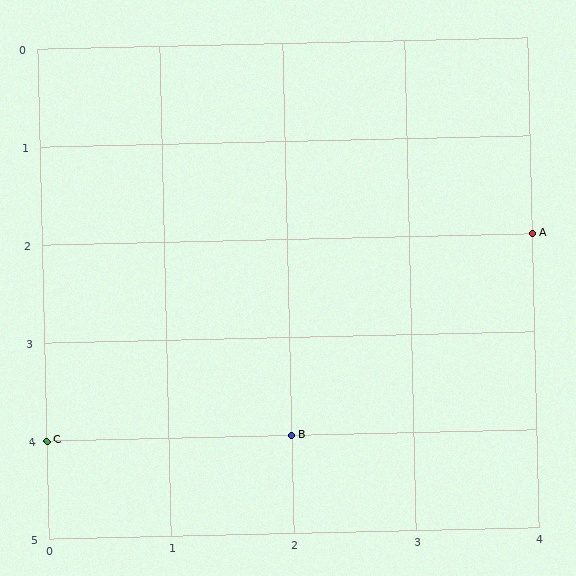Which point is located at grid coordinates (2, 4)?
Point B is at (2, 4).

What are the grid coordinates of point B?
Point B is at grid coordinates (2, 4).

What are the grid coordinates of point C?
Point C is at grid coordinates (0, 4).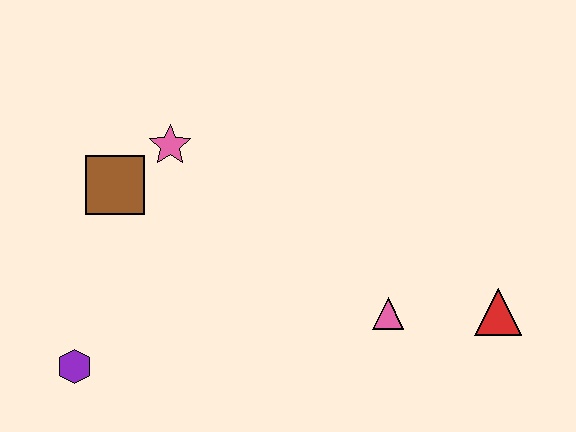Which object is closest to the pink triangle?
The red triangle is closest to the pink triangle.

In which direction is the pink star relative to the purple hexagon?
The pink star is above the purple hexagon.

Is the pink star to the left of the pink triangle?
Yes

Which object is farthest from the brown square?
The red triangle is farthest from the brown square.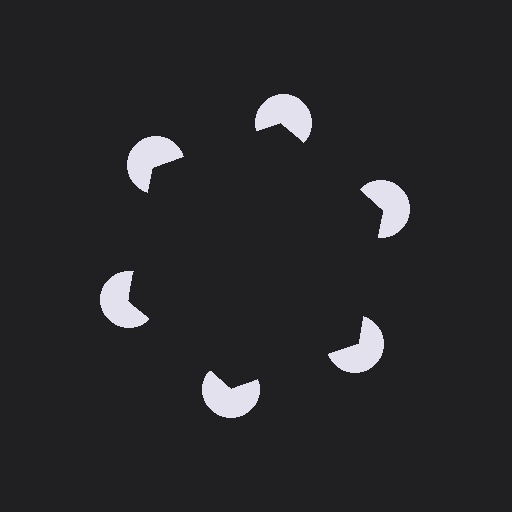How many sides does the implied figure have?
6 sides.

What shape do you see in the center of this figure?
An illusory hexagon — its edges are inferred from the aligned wedge cuts in the pac-man discs, not physically drawn.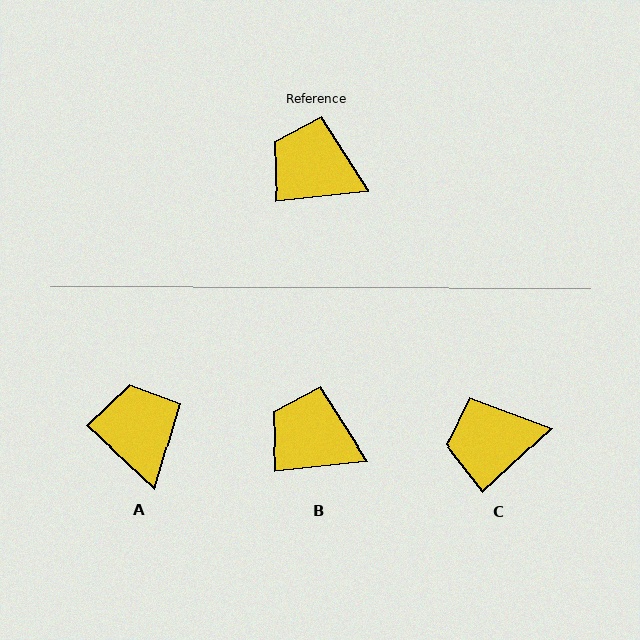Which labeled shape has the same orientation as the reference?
B.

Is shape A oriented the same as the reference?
No, it is off by about 49 degrees.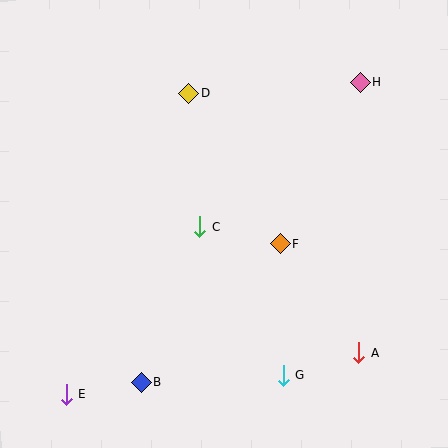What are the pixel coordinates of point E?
Point E is at (67, 395).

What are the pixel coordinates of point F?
Point F is at (280, 244).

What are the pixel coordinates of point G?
Point G is at (283, 375).